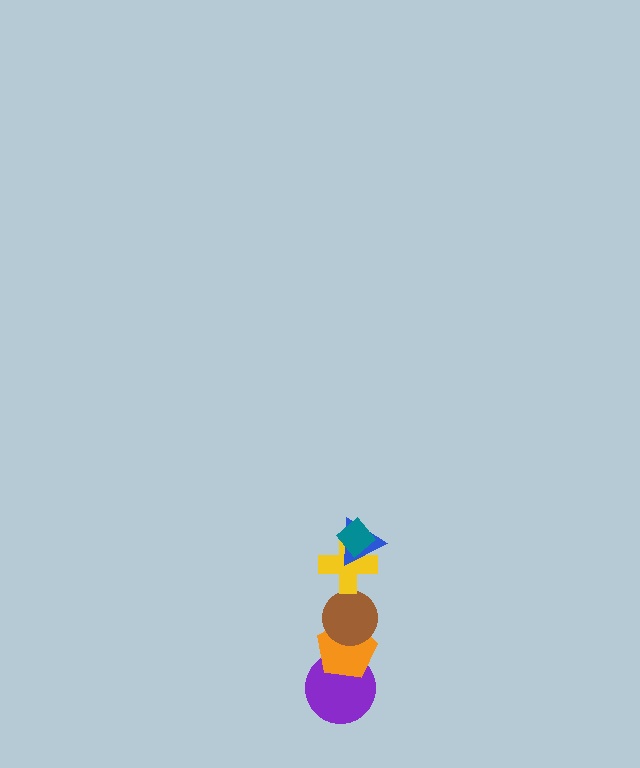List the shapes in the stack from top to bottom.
From top to bottom: the teal diamond, the blue triangle, the yellow cross, the brown circle, the orange pentagon, the purple circle.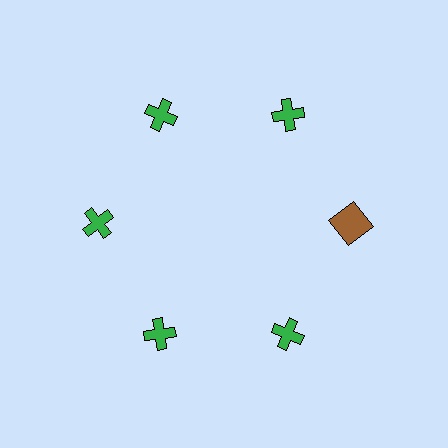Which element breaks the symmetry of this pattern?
The brown square at roughly the 3 o'clock position breaks the symmetry. All other shapes are green crosses.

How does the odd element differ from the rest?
It differs in both color (brown instead of green) and shape (square instead of cross).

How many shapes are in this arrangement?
There are 6 shapes arranged in a ring pattern.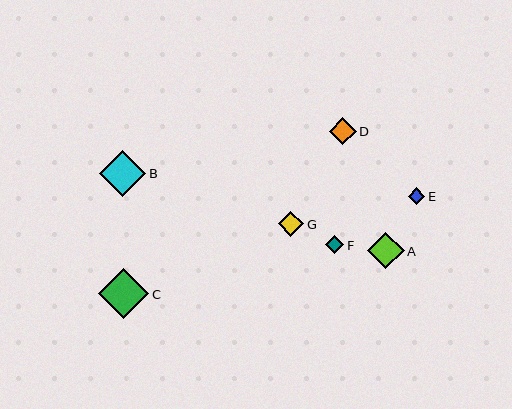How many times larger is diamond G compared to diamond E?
Diamond G is approximately 1.6 times the size of diamond E.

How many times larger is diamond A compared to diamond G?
Diamond A is approximately 1.4 times the size of diamond G.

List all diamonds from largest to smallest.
From largest to smallest: C, B, A, D, G, F, E.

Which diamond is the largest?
Diamond C is the largest with a size of approximately 50 pixels.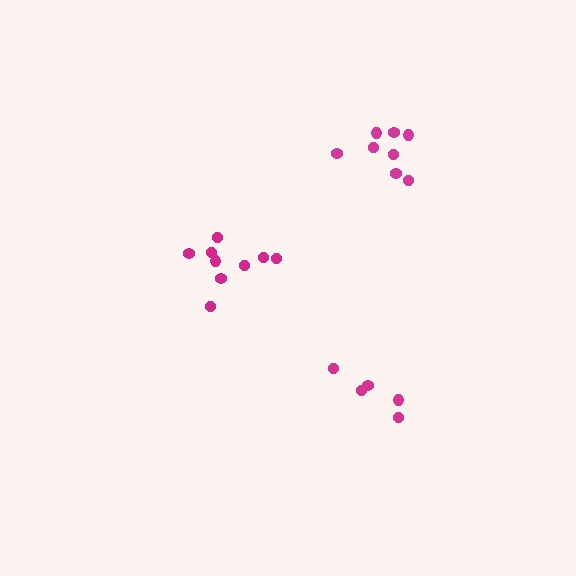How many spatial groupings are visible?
There are 3 spatial groupings.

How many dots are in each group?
Group 1: 9 dots, Group 2: 5 dots, Group 3: 8 dots (22 total).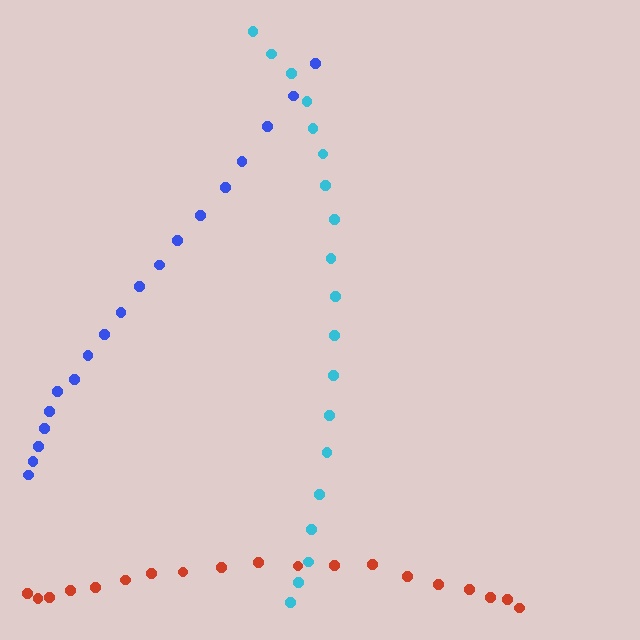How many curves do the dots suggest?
There are 3 distinct paths.